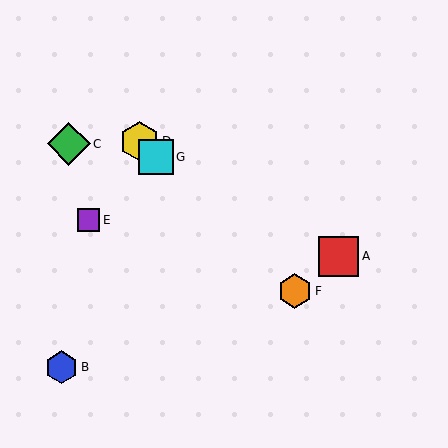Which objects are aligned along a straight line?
Objects D, F, G are aligned along a straight line.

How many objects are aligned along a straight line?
3 objects (D, F, G) are aligned along a straight line.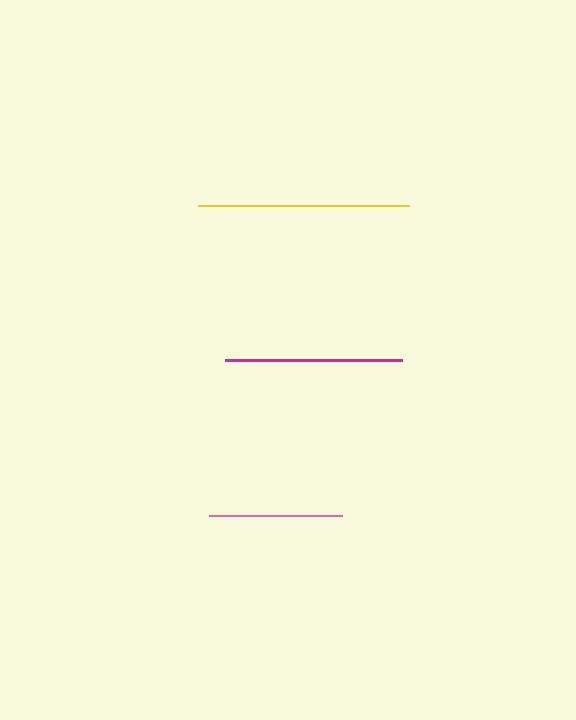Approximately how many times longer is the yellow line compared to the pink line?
The yellow line is approximately 1.6 times the length of the pink line.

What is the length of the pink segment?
The pink segment is approximately 133 pixels long.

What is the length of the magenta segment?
The magenta segment is approximately 177 pixels long.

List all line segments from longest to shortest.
From longest to shortest: yellow, magenta, pink.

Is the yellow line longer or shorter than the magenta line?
The yellow line is longer than the magenta line.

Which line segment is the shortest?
The pink line is the shortest at approximately 133 pixels.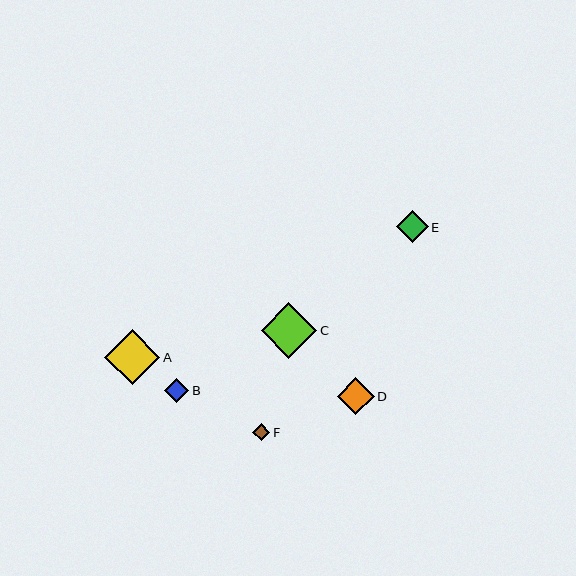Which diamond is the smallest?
Diamond F is the smallest with a size of approximately 17 pixels.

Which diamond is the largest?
Diamond C is the largest with a size of approximately 56 pixels.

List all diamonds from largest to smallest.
From largest to smallest: C, A, D, E, B, F.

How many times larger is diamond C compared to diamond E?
Diamond C is approximately 1.8 times the size of diamond E.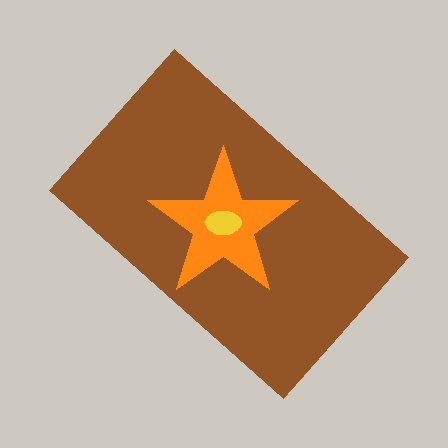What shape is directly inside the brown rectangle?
The orange star.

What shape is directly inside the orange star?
The yellow ellipse.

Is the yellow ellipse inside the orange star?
Yes.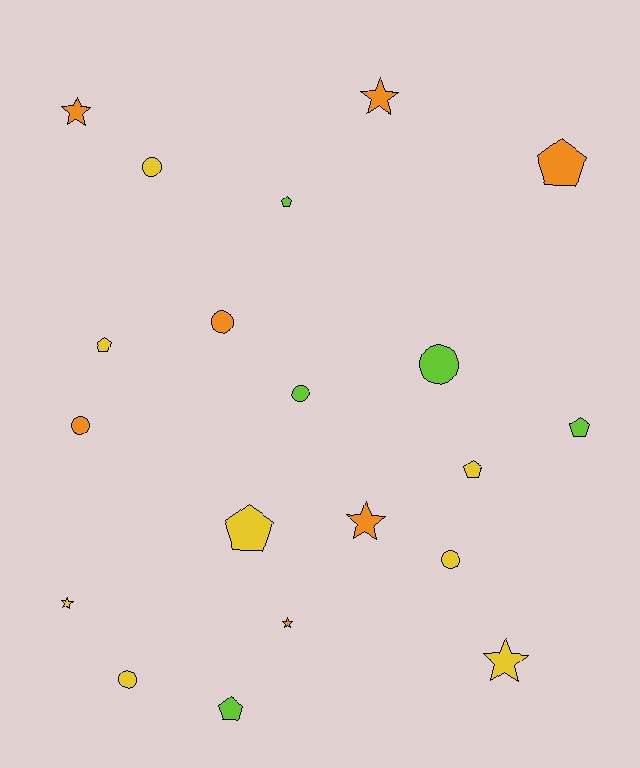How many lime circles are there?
There are 2 lime circles.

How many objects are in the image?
There are 20 objects.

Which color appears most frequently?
Yellow, with 8 objects.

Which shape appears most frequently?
Circle, with 7 objects.